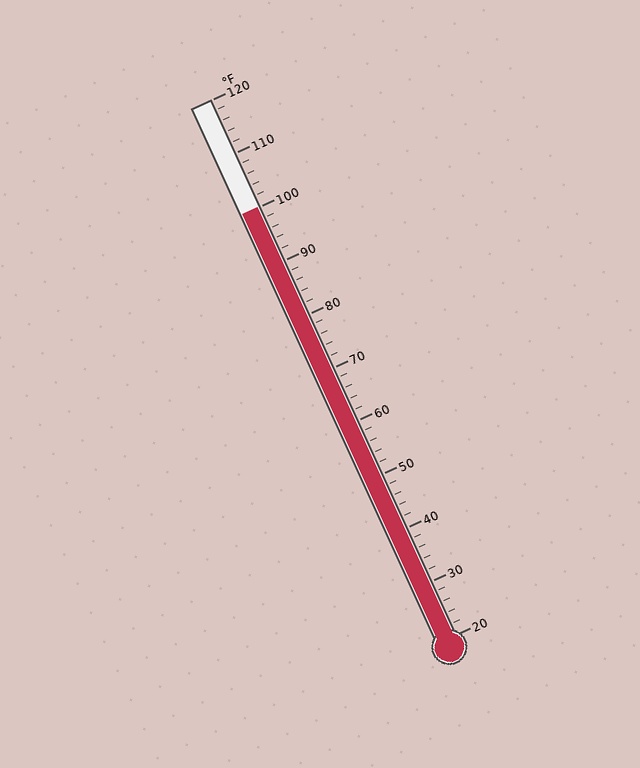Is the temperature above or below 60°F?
The temperature is above 60°F.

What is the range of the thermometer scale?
The thermometer scale ranges from 20°F to 120°F.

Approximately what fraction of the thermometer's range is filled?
The thermometer is filled to approximately 80% of its range.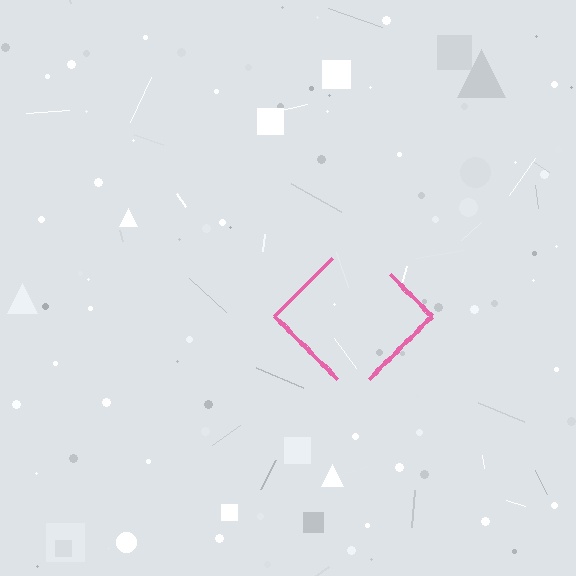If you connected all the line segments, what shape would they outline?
They would outline a diamond.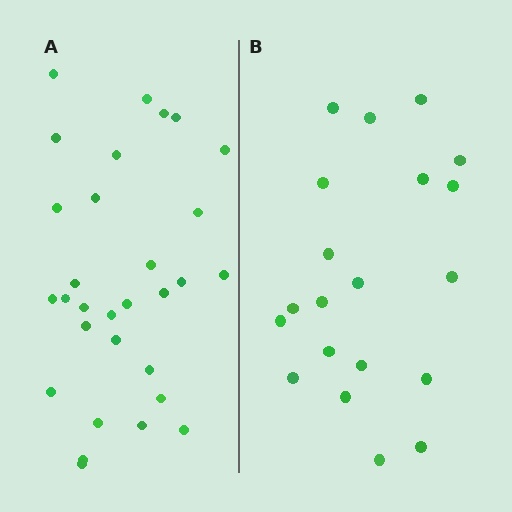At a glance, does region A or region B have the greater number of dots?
Region A (the left region) has more dots.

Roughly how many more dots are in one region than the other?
Region A has roughly 10 or so more dots than region B.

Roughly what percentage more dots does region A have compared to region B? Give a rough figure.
About 50% more.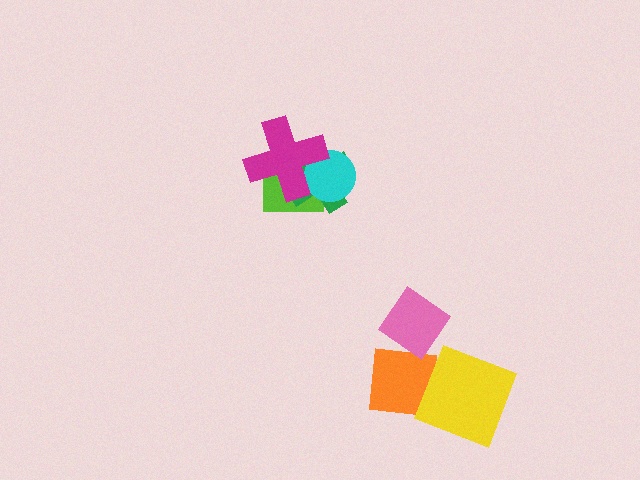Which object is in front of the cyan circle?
The magenta cross is in front of the cyan circle.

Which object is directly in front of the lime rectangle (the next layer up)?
The green cross is directly in front of the lime rectangle.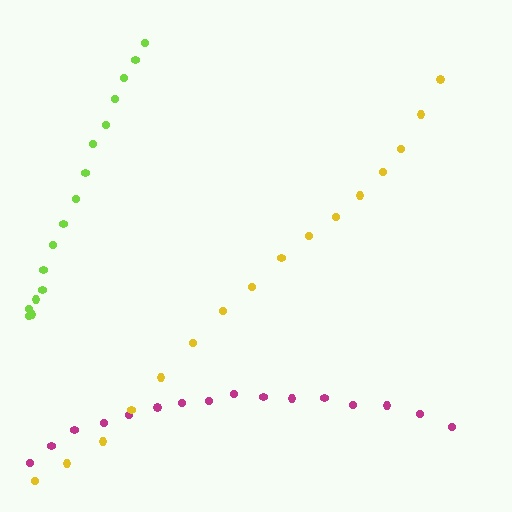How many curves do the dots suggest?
There are 3 distinct paths.